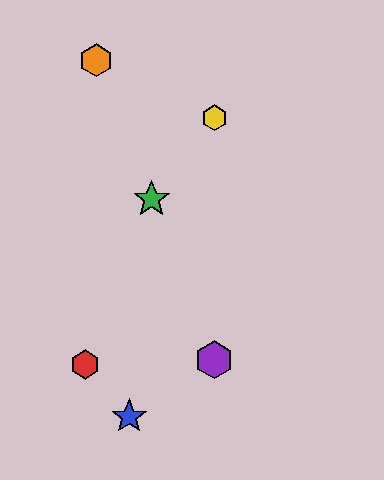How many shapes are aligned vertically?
2 shapes (the yellow hexagon, the purple hexagon) are aligned vertically.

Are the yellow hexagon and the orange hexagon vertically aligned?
No, the yellow hexagon is at x≈214 and the orange hexagon is at x≈96.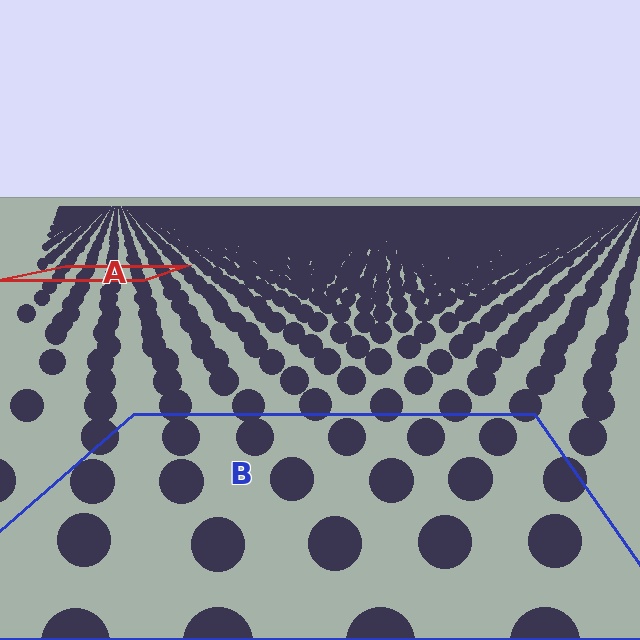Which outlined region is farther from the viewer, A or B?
Region A is farther from the viewer — the texture elements inside it appear smaller and more densely packed.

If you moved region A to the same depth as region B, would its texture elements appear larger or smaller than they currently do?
They would appear larger. At a closer depth, the same texture elements are projected at a bigger on-screen size.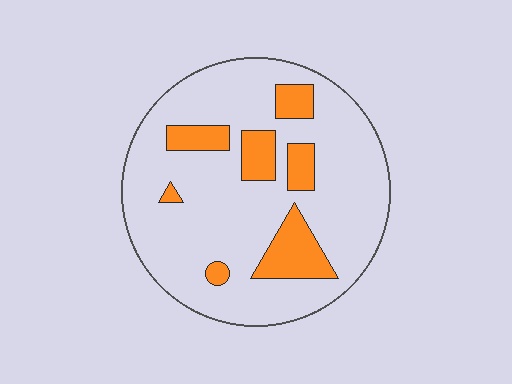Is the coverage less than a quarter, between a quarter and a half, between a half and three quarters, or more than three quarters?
Less than a quarter.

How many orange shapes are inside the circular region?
7.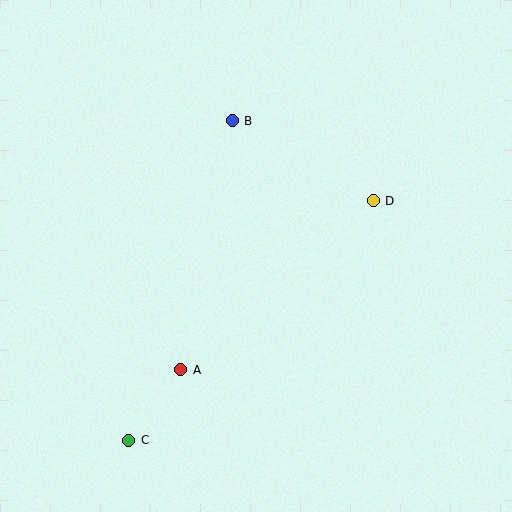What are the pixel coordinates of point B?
Point B is at (232, 121).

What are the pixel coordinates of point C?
Point C is at (129, 440).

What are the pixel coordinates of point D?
Point D is at (373, 201).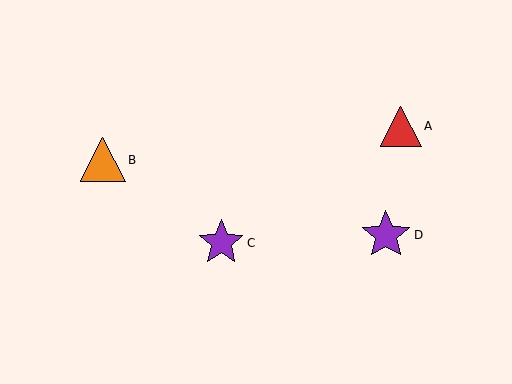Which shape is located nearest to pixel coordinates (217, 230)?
The purple star (labeled C) at (221, 243) is nearest to that location.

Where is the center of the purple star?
The center of the purple star is at (221, 243).